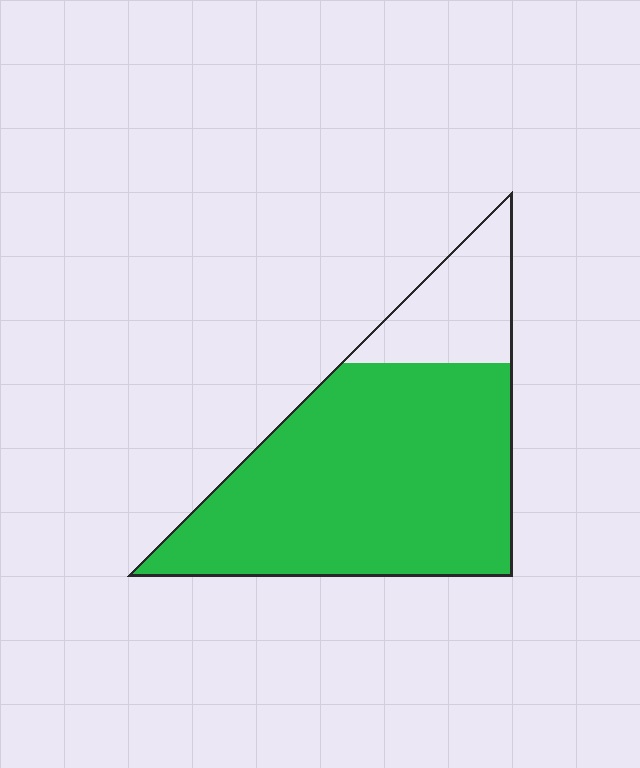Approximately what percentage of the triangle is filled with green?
Approximately 80%.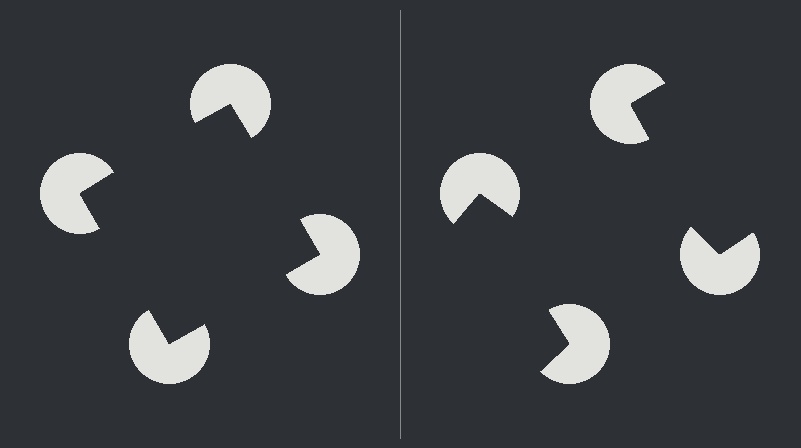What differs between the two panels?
The pac-man discs are positioned identically on both sides; only the wedge orientations differ. On the left they align to a square; on the right they are misaligned.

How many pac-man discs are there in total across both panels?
8 — 4 on each side.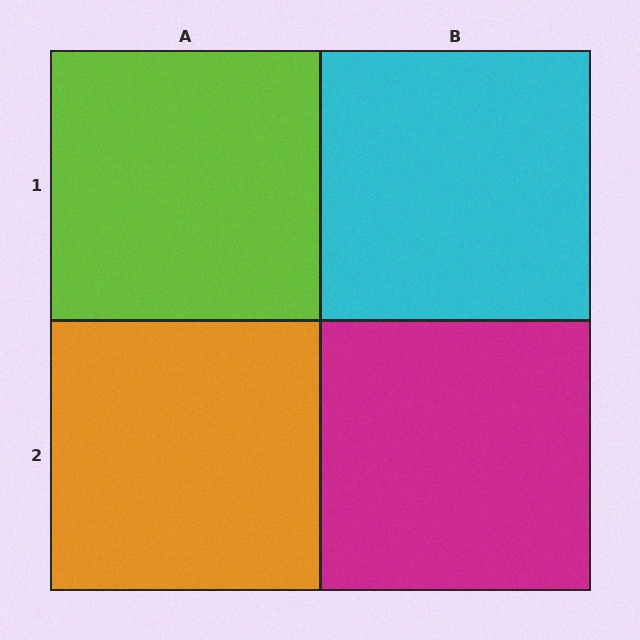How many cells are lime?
1 cell is lime.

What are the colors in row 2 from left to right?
Orange, magenta.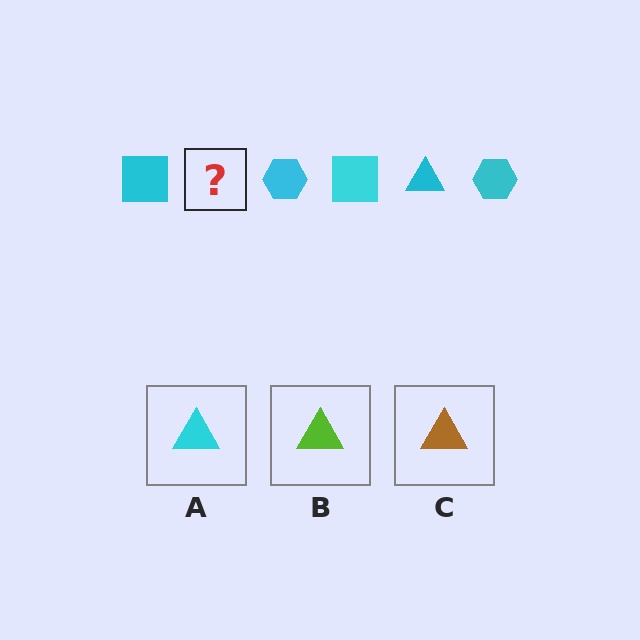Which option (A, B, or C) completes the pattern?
A.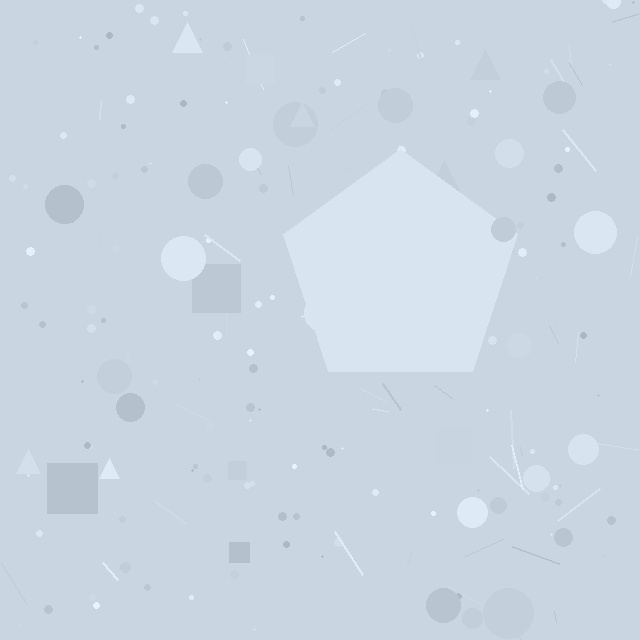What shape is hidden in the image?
A pentagon is hidden in the image.